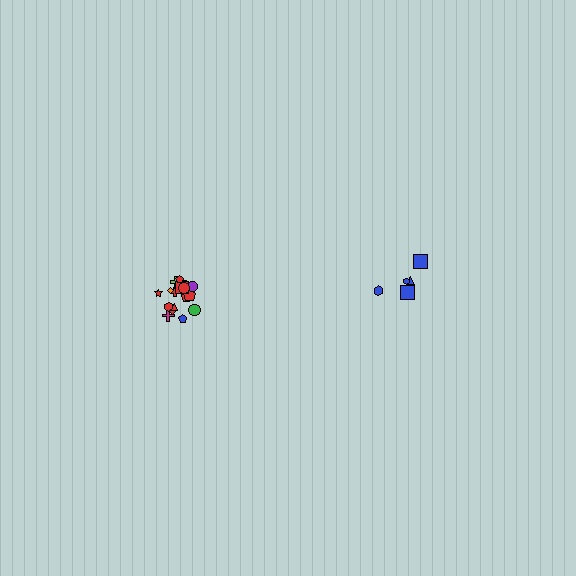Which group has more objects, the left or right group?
The left group.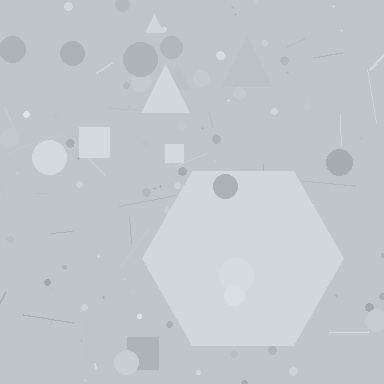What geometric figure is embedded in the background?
A hexagon is embedded in the background.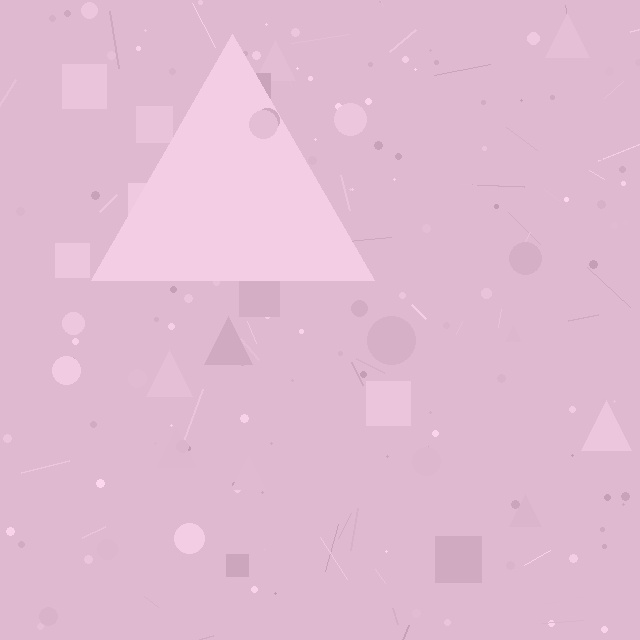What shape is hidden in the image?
A triangle is hidden in the image.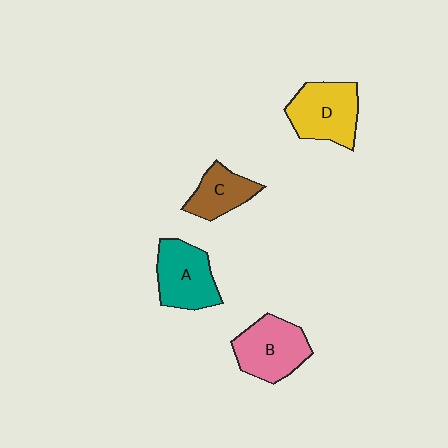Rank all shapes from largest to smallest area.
From largest to smallest: D (yellow), B (pink), A (teal), C (brown).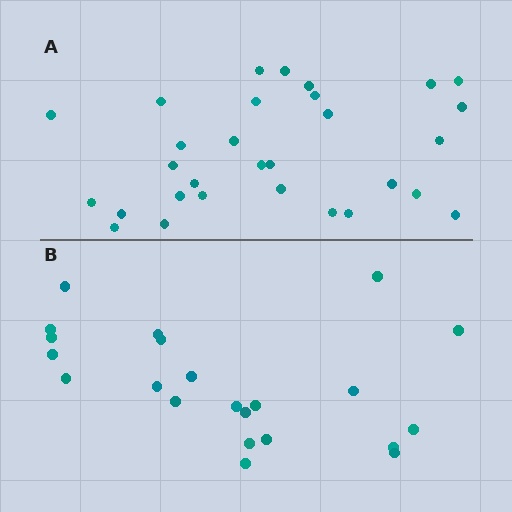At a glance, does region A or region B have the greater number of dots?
Region A (the top region) has more dots.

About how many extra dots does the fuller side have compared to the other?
Region A has roughly 8 or so more dots than region B.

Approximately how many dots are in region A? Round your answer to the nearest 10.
About 30 dots.